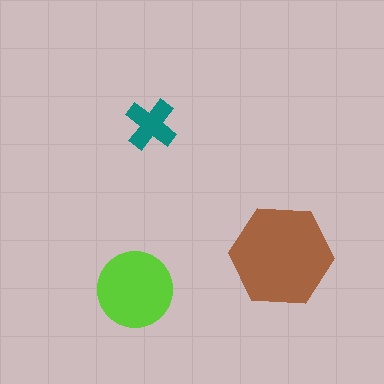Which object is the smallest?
The teal cross.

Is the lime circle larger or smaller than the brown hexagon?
Smaller.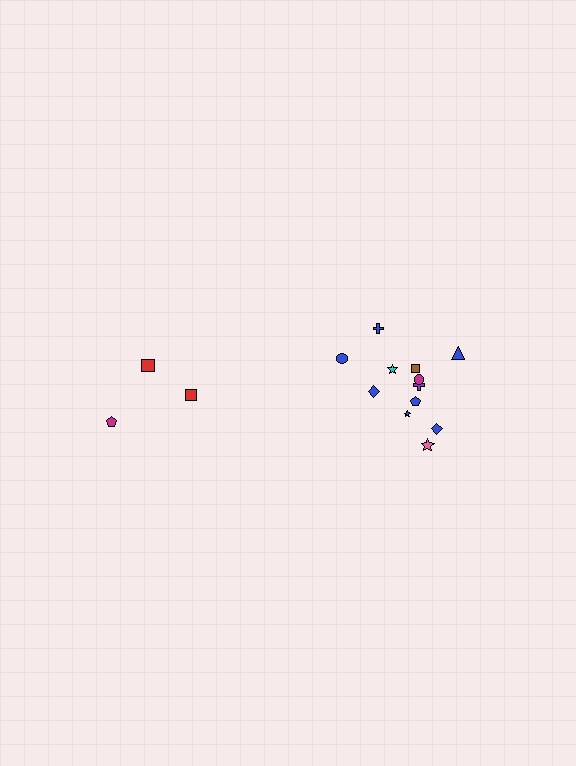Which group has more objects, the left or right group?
The right group.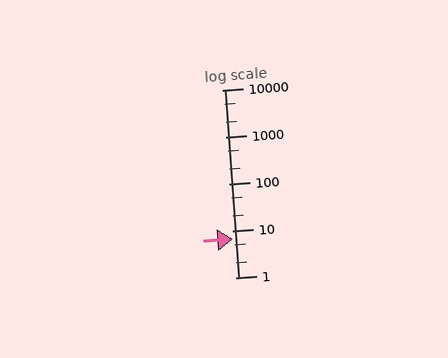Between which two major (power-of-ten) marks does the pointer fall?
The pointer is between 1 and 10.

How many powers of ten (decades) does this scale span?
The scale spans 4 decades, from 1 to 10000.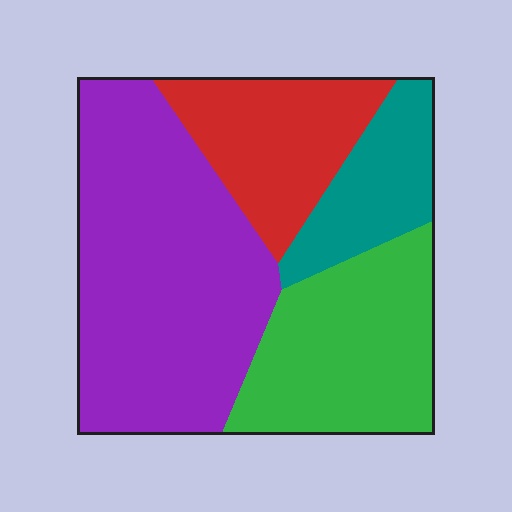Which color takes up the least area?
Teal, at roughly 15%.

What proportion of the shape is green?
Green takes up about one quarter (1/4) of the shape.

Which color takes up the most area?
Purple, at roughly 45%.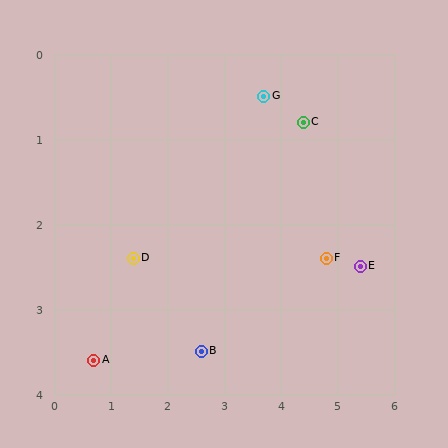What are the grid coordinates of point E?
Point E is at approximately (5.4, 2.5).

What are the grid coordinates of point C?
Point C is at approximately (4.4, 0.8).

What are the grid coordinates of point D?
Point D is at approximately (1.4, 2.4).